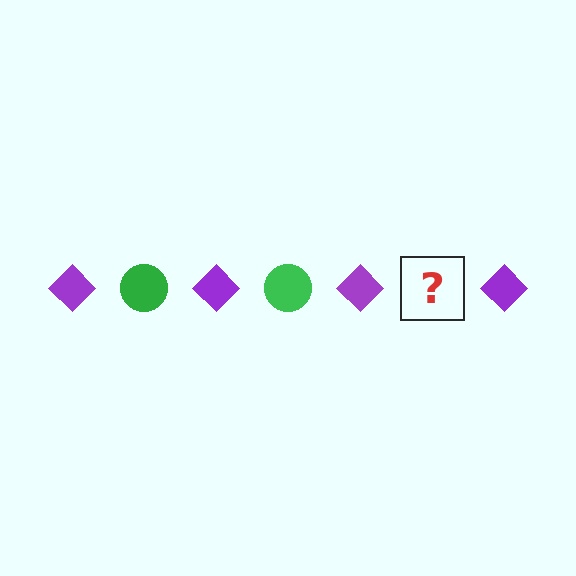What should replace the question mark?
The question mark should be replaced with a green circle.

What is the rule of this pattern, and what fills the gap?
The rule is that the pattern alternates between purple diamond and green circle. The gap should be filled with a green circle.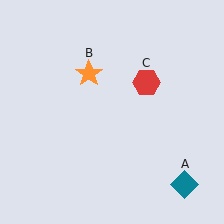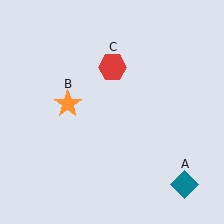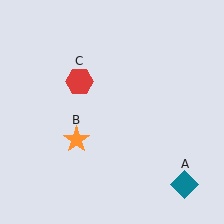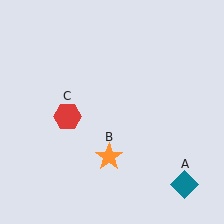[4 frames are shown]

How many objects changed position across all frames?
2 objects changed position: orange star (object B), red hexagon (object C).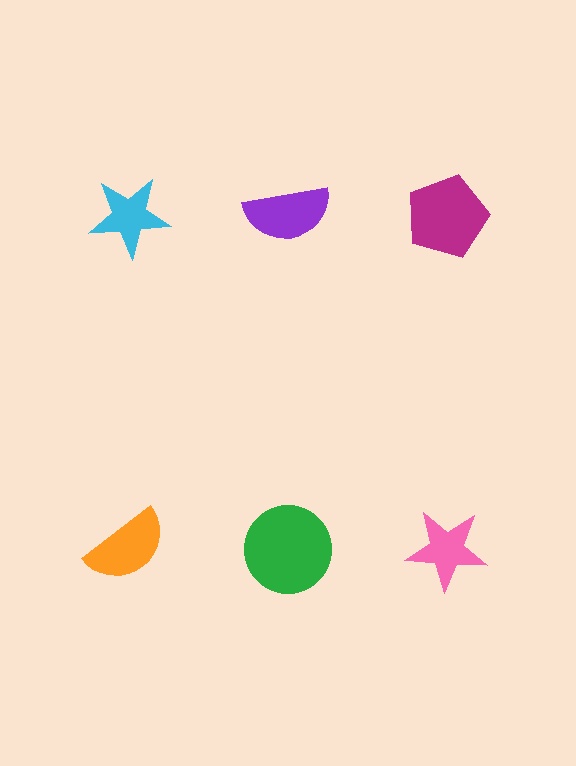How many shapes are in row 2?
3 shapes.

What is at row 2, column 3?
A pink star.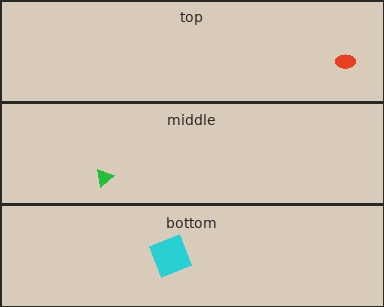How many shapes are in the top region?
1.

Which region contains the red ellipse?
The top region.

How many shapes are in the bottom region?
1.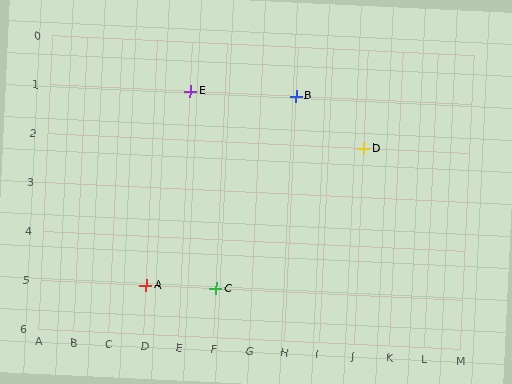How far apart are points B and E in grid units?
Points B and E are 3 columns apart.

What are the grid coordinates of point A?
Point A is at grid coordinates (D, 5).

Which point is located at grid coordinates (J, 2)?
Point D is at (J, 2).